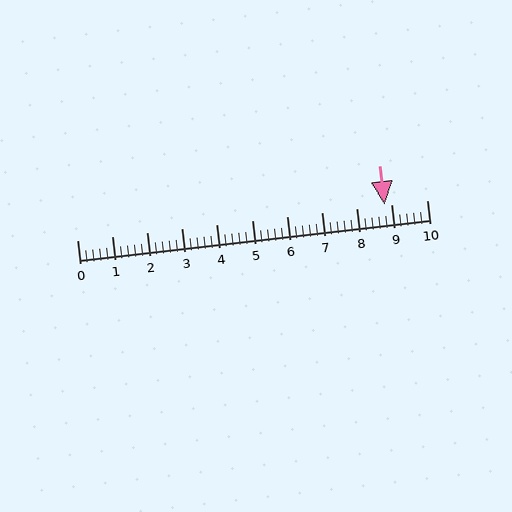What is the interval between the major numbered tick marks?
The major tick marks are spaced 1 units apart.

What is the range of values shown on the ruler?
The ruler shows values from 0 to 10.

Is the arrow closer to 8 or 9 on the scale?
The arrow is closer to 9.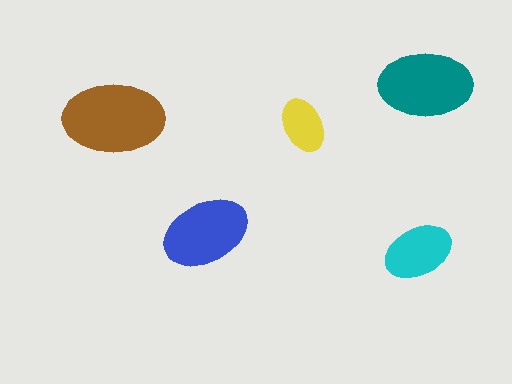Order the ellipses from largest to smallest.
the brown one, the teal one, the blue one, the cyan one, the yellow one.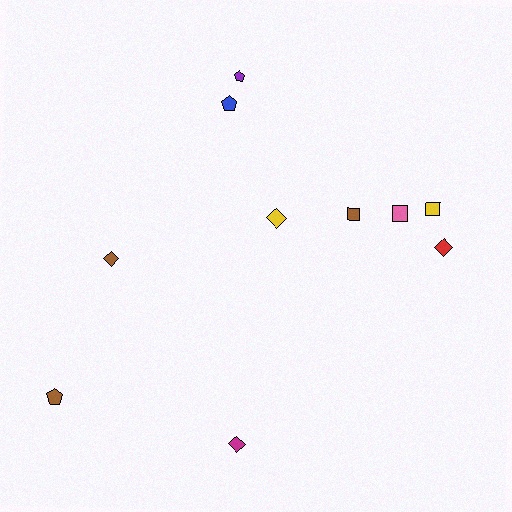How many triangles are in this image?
There are no triangles.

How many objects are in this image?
There are 10 objects.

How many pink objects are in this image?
There is 1 pink object.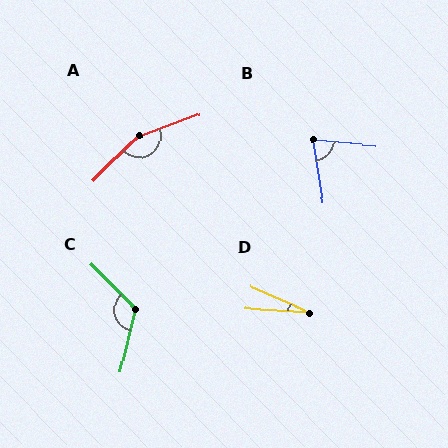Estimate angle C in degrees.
Approximately 122 degrees.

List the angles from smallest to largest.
D (20°), B (76°), C (122°), A (156°).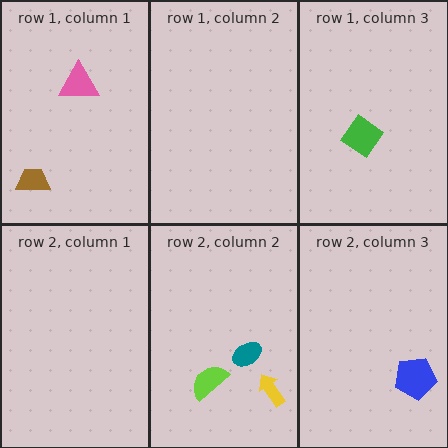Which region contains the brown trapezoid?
The row 1, column 1 region.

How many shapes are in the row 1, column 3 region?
1.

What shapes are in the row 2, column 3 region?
The blue pentagon.